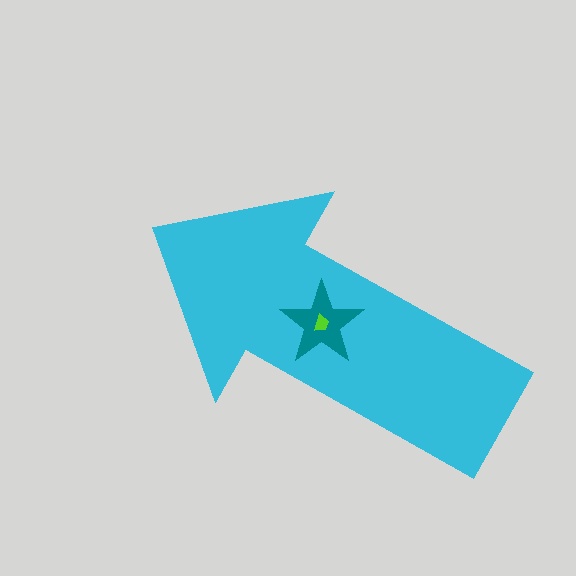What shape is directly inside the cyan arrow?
The teal star.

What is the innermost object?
The lime trapezoid.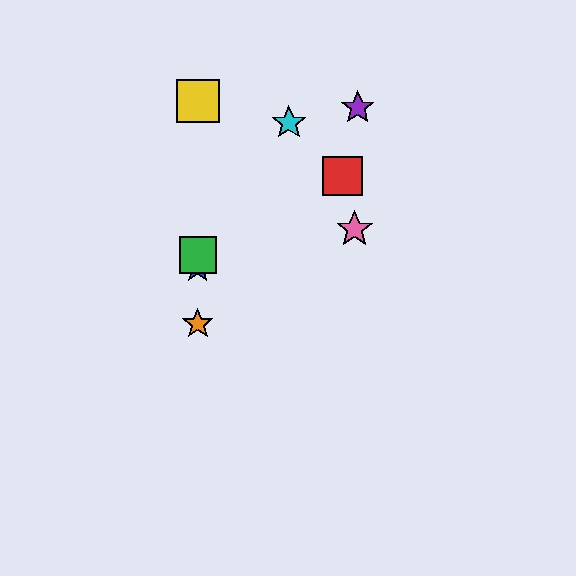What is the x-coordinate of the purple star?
The purple star is at x≈358.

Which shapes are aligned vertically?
The blue star, the green square, the yellow square, the orange star are aligned vertically.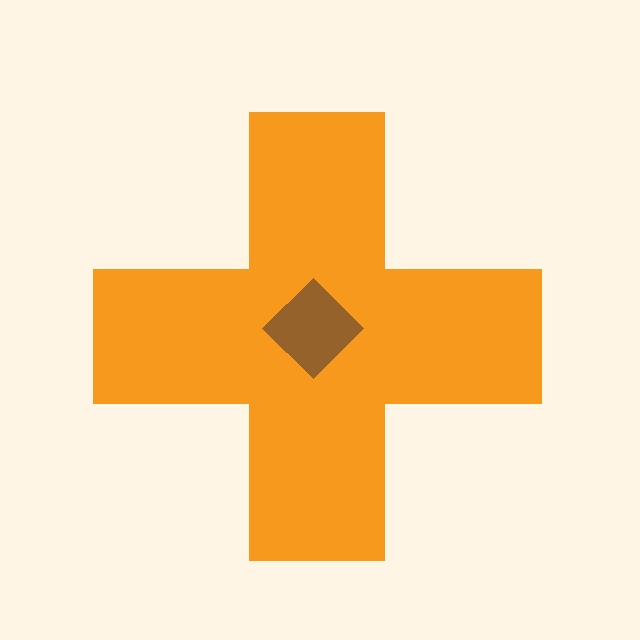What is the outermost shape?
The orange cross.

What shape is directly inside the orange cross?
The brown diamond.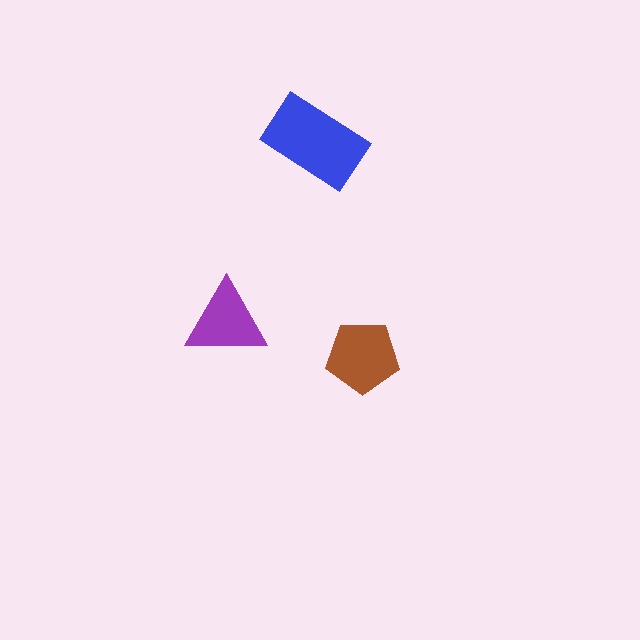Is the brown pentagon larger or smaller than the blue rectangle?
Smaller.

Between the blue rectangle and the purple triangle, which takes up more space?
The blue rectangle.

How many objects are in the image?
There are 3 objects in the image.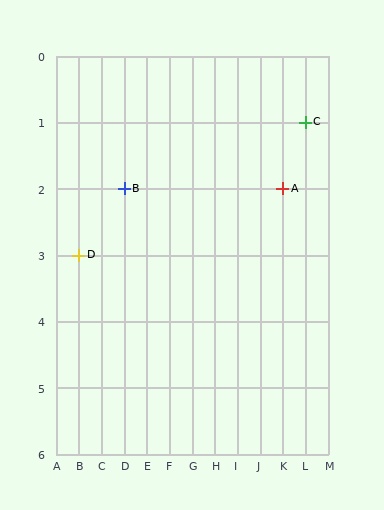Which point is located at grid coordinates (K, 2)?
Point A is at (K, 2).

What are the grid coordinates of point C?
Point C is at grid coordinates (L, 1).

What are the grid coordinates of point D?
Point D is at grid coordinates (B, 3).